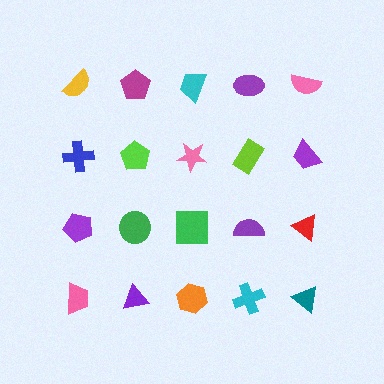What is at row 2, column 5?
A purple trapezoid.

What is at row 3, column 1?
A purple pentagon.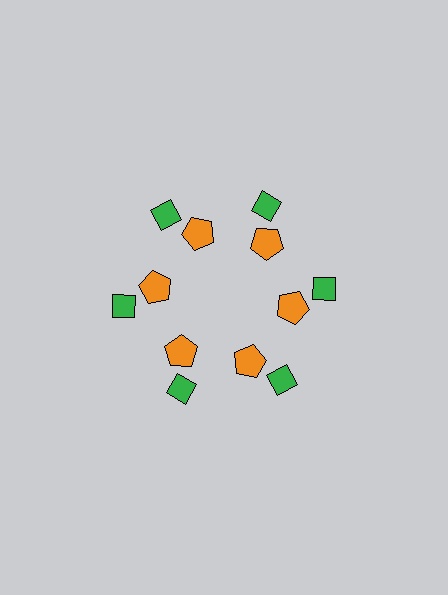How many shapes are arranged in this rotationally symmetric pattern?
There are 12 shapes, arranged in 6 groups of 2.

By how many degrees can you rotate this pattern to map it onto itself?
The pattern maps onto itself every 60 degrees of rotation.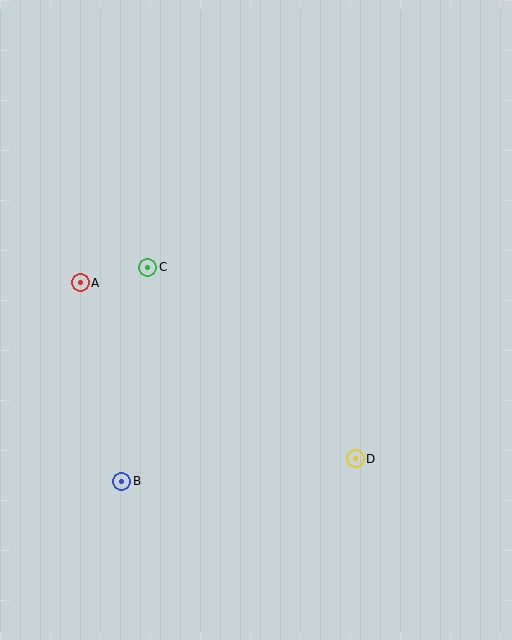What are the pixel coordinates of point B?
Point B is at (122, 482).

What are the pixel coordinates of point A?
Point A is at (80, 283).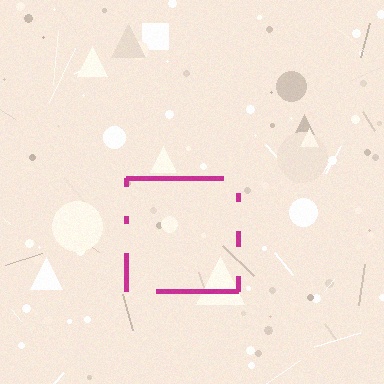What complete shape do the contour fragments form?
The contour fragments form a square.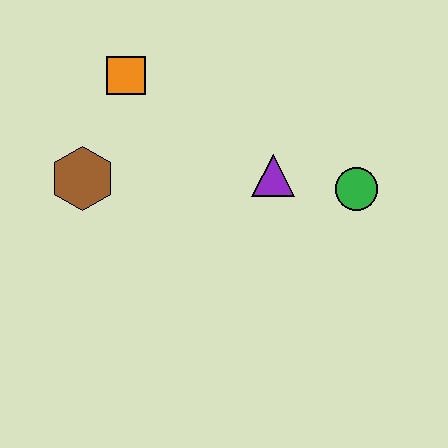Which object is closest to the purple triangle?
The green circle is closest to the purple triangle.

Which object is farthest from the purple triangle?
The brown hexagon is farthest from the purple triangle.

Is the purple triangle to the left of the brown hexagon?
No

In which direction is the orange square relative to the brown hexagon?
The orange square is above the brown hexagon.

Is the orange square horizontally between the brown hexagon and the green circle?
Yes